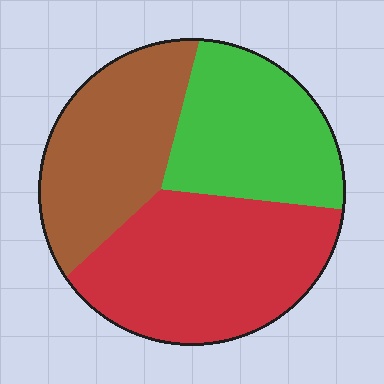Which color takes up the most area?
Red, at roughly 40%.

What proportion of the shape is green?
Green covers about 30% of the shape.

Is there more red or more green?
Red.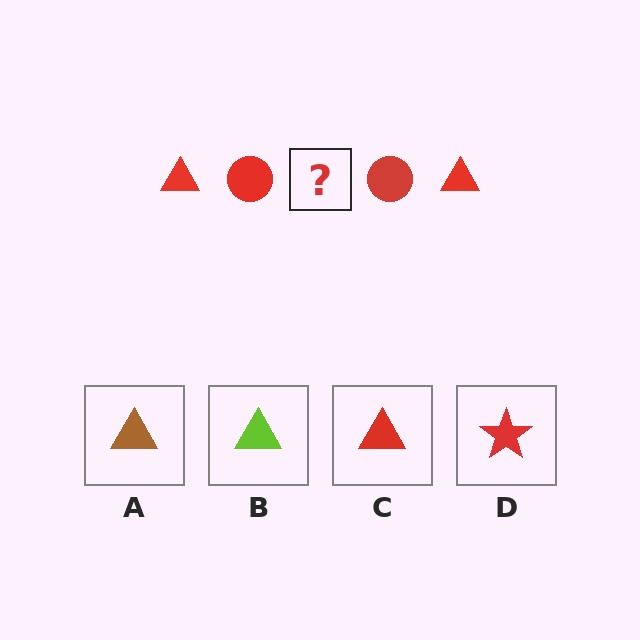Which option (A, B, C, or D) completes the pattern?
C.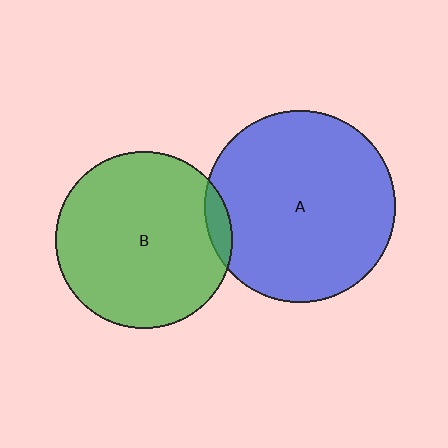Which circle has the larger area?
Circle A (blue).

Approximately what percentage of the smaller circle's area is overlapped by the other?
Approximately 5%.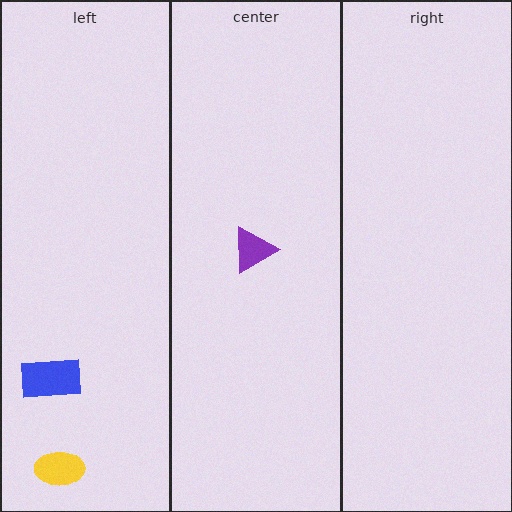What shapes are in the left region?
The blue rectangle, the yellow ellipse.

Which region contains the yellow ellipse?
The left region.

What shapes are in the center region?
The purple triangle.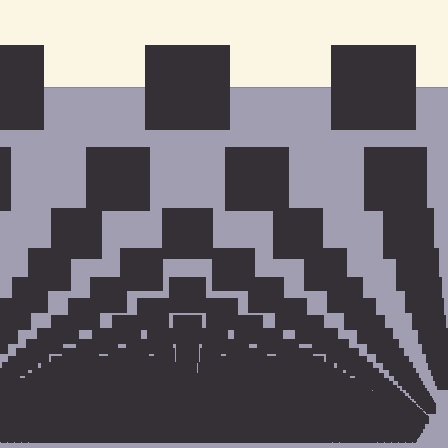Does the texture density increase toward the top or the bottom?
Density increases toward the bottom.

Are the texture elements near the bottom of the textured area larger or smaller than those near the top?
Smaller. The gradient is inverted — elements near the bottom are smaller and denser.